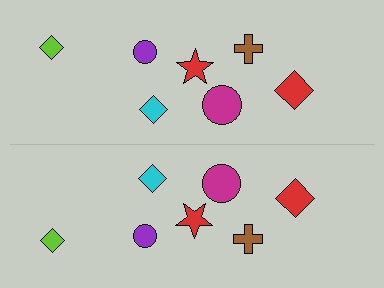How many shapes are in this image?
There are 14 shapes in this image.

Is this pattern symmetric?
Yes, this pattern has bilateral (reflection) symmetry.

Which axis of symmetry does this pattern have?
The pattern has a horizontal axis of symmetry running through the center of the image.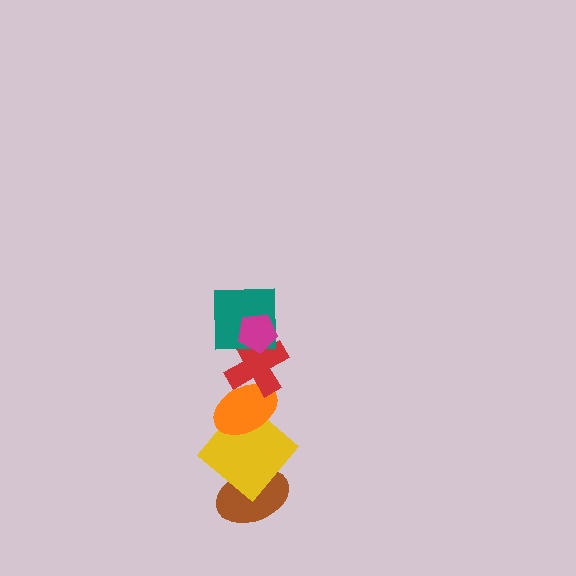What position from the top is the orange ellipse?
The orange ellipse is 4th from the top.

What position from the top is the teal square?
The teal square is 2nd from the top.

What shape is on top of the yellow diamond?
The orange ellipse is on top of the yellow diamond.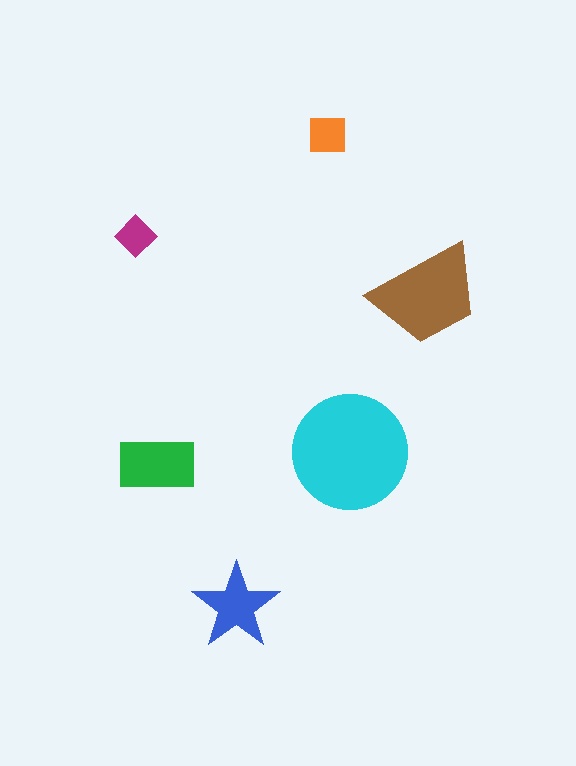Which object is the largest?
The cyan circle.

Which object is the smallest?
The magenta diamond.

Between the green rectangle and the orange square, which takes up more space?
The green rectangle.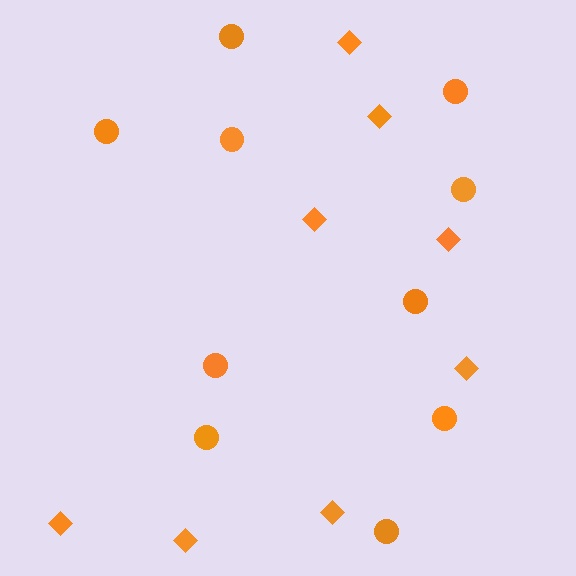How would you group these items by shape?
There are 2 groups: one group of diamonds (8) and one group of circles (10).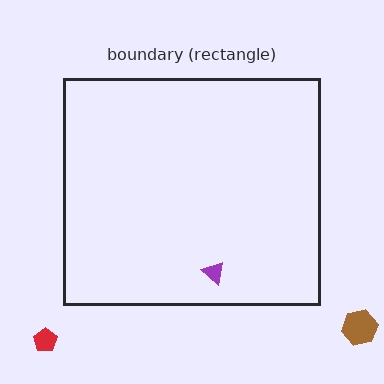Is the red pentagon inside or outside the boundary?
Outside.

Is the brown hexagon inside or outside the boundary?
Outside.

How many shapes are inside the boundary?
1 inside, 2 outside.